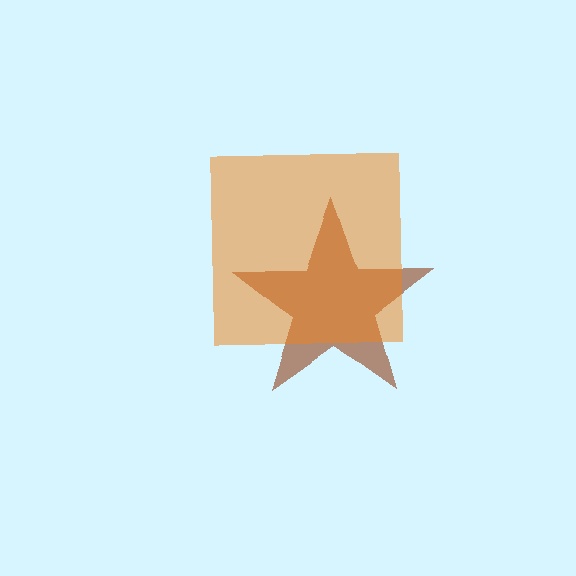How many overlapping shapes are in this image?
There are 2 overlapping shapes in the image.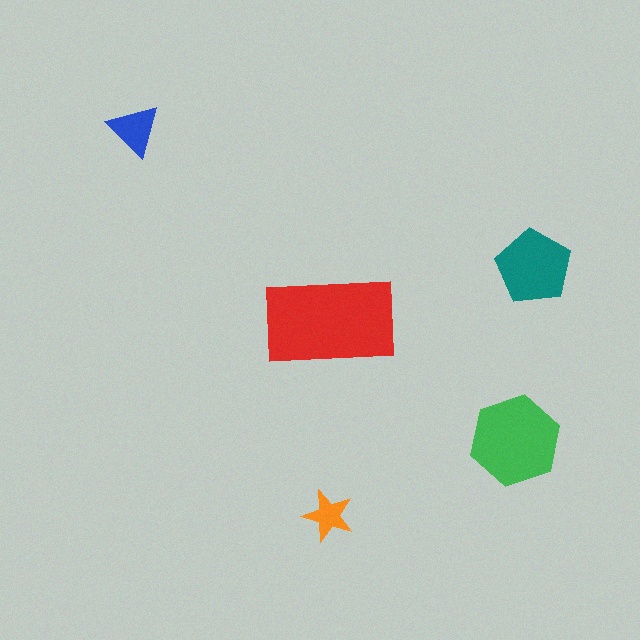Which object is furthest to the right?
The teal pentagon is rightmost.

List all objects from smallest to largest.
The orange star, the blue triangle, the teal pentagon, the green hexagon, the red rectangle.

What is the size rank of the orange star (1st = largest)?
5th.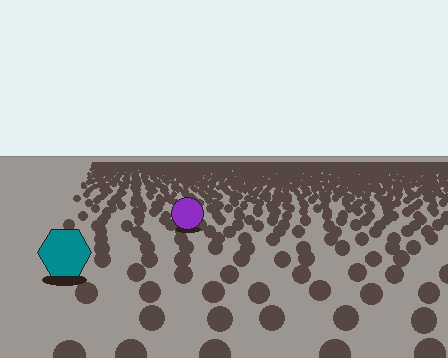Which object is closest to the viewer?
The teal hexagon is closest. The texture marks near it are larger and more spread out.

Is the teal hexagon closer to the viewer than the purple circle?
Yes. The teal hexagon is closer — you can tell from the texture gradient: the ground texture is coarser near it.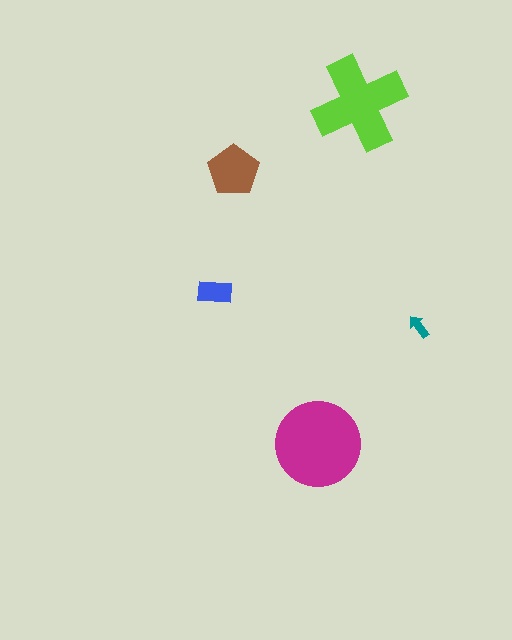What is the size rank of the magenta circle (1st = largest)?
1st.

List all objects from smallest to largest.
The teal arrow, the blue rectangle, the brown pentagon, the lime cross, the magenta circle.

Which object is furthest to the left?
The blue rectangle is leftmost.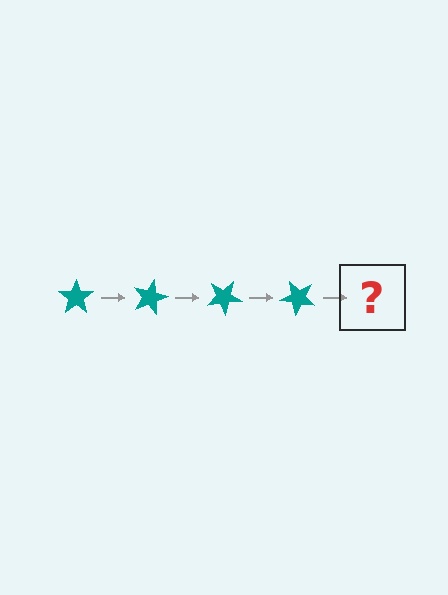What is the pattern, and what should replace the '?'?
The pattern is that the star rotates 15 degrees each step. The '?' should be a teal star rotated 60 degrees.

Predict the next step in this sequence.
The next step is a teal star rotated 60 degrees.